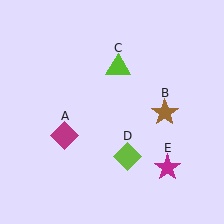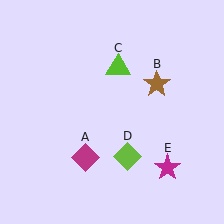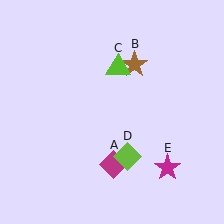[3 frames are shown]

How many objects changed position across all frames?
2 objects changed position: magenta diamond (object A), brown star (object B).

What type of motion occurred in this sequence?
The magenta diamond (object A), brown star (object B) rotated counterclockwise around the center of the scene.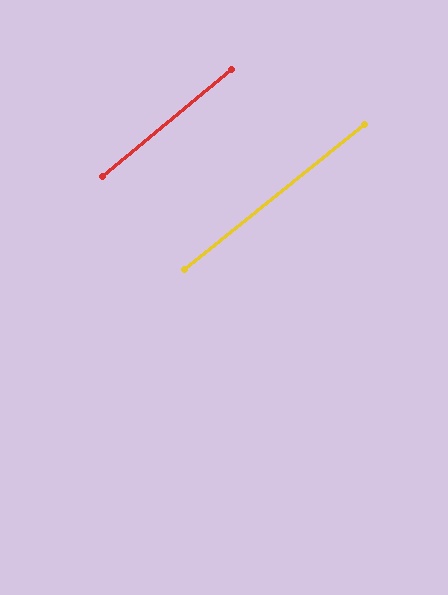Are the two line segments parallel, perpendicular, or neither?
Parallel — their directions differ by only 0.5°.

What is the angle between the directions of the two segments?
Approximately 1 degree.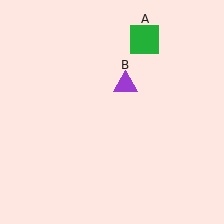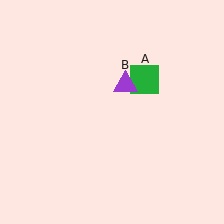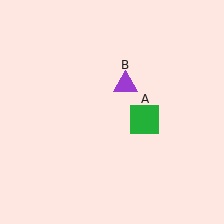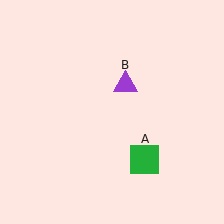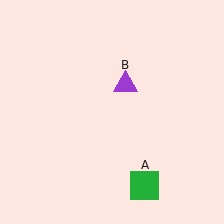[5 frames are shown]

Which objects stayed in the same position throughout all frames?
Purple triangle (object B) remained stationary.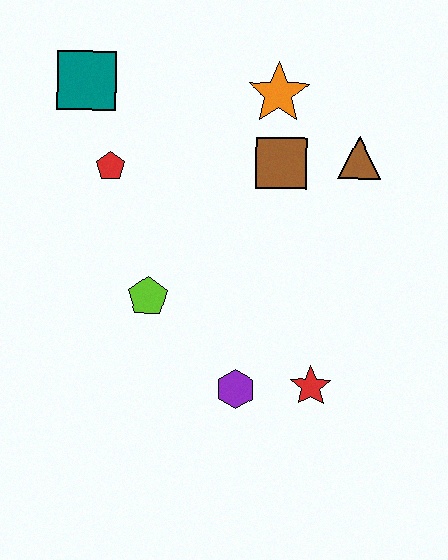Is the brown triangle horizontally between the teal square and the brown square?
No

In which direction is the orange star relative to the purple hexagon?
The orange star is above the purple hexagon.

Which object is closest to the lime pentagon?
The purple hexagon is closest to the lime pentagon.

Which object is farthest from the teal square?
The red star is farthest from the teal square.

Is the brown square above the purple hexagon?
Yes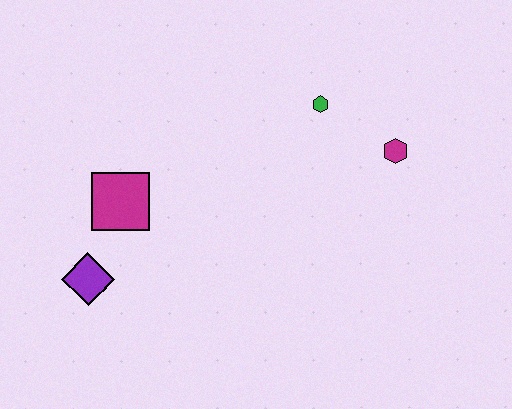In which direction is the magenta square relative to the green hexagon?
The magenta square is to the left of the green hexagon.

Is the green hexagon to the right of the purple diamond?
Yes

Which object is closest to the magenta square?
The purple diamond is closest to the magenta square.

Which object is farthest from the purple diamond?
The magenta hexagon is farthest from the purple diamond.